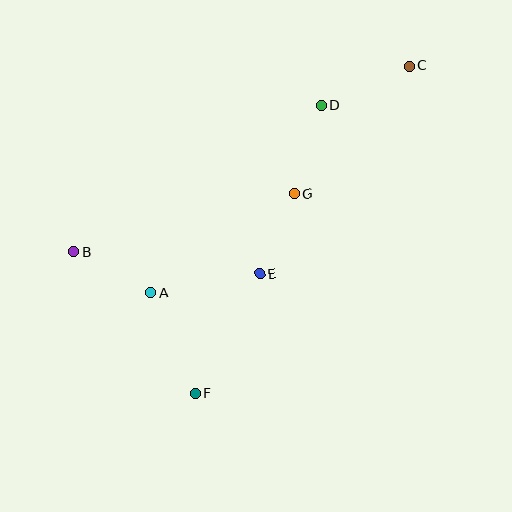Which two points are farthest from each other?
Points C and F are farthest from each other.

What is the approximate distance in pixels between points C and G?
The distance between C and G is approximately 171 pixels.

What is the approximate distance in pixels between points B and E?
The distance between B and E is approximately 188 pixels.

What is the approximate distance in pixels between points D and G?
The distance between D and G is approximately 92 pixels.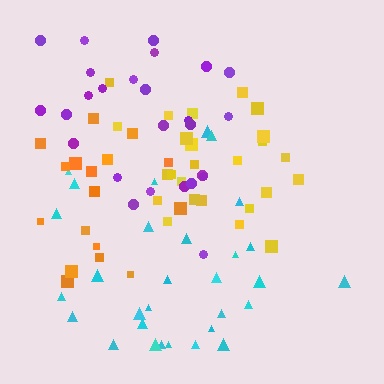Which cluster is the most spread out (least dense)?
Orange.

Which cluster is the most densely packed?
Yellow.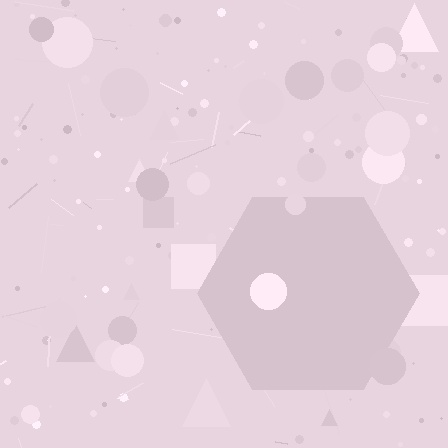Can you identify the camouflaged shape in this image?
The camouflaged shape is a hexagon.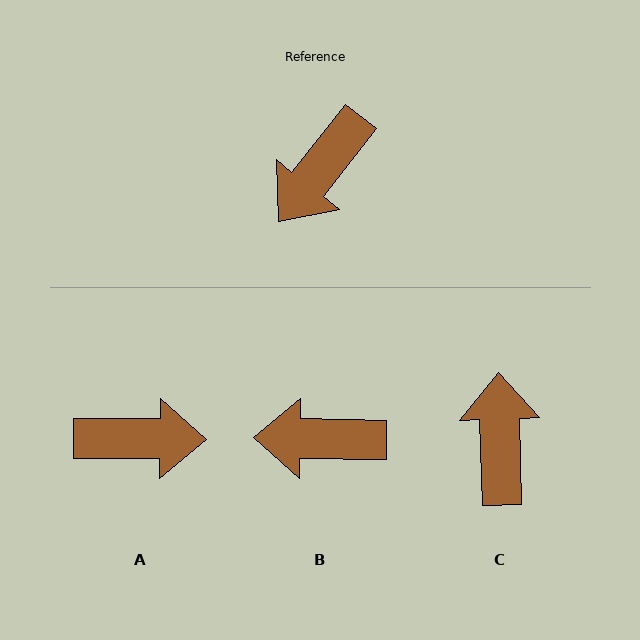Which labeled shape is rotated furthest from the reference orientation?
C, about 140 degrees away.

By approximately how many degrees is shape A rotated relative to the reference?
Approximately 128 degrees counter-clockwise.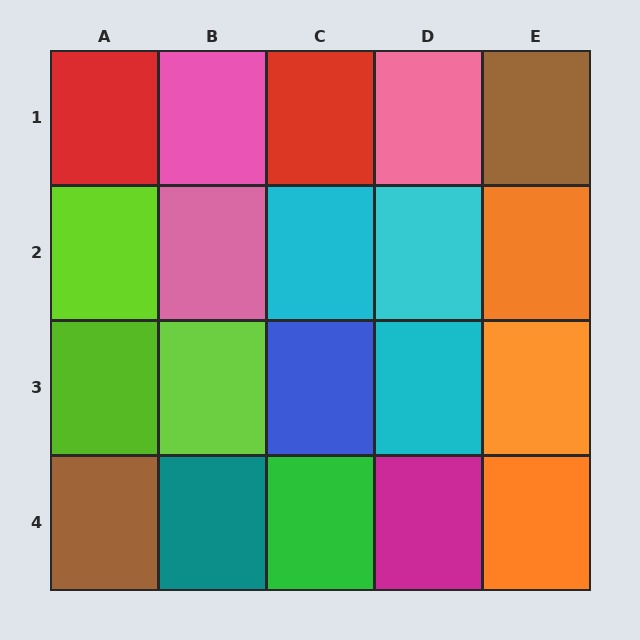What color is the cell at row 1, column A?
Red.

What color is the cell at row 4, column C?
Green.